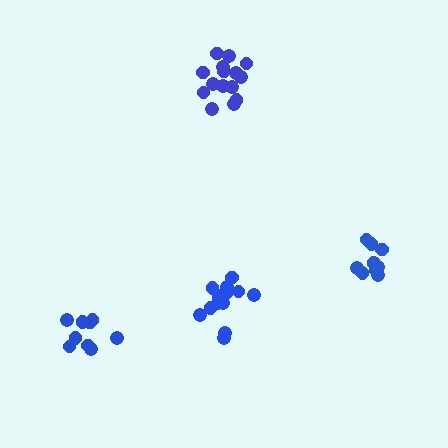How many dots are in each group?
Group 1: 10 dots, Group 2: 9 dots, Group 3: 13 dots, Group 4: 15 dots (47 total).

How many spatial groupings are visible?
There are 4 spatial groupings.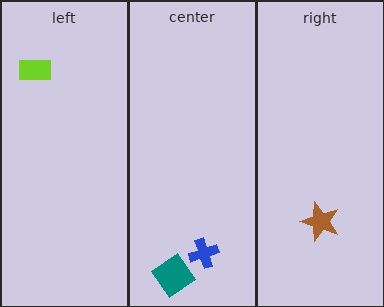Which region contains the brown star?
The right region.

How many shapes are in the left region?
1.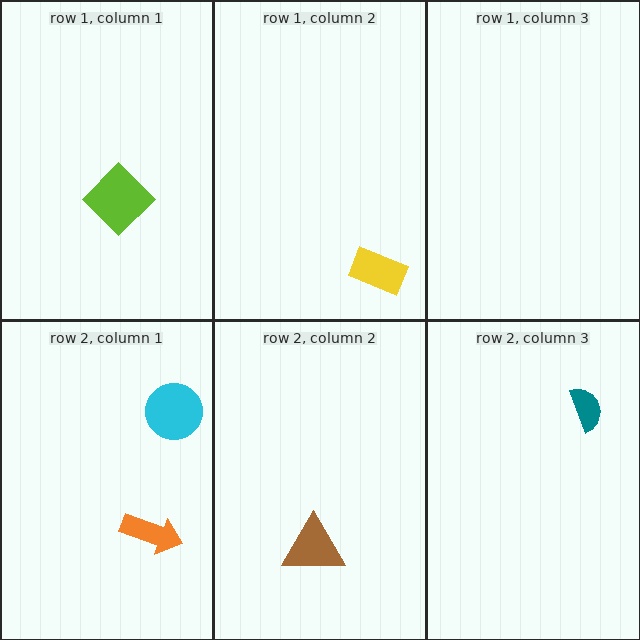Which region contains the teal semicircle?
The row 2, column 3 region.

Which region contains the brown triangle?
The row 2, column 2 region.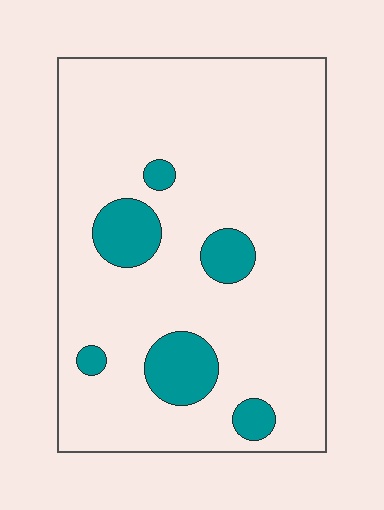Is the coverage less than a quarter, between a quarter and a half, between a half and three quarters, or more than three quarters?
Less than a quarter.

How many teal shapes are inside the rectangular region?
6.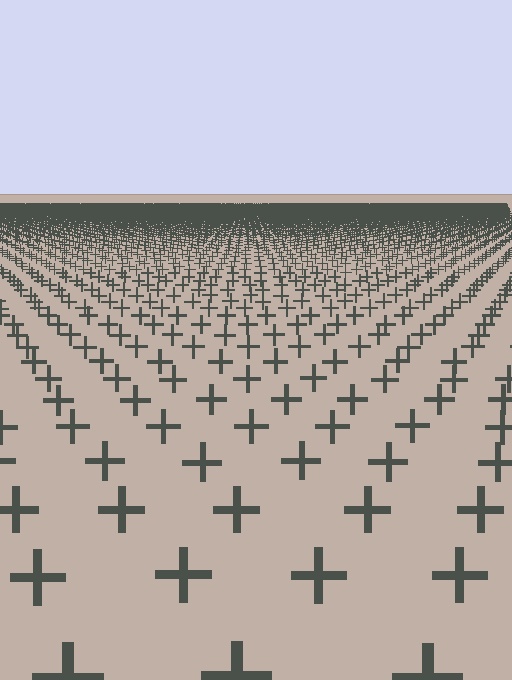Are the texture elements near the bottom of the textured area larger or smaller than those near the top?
Larger. Near the bottom, elements are closer to the viewer and appear at a bigger on-screen size.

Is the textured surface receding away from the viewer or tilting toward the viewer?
The surface is receding away from the viewer. Texture elements get smaller and denser toward the top.